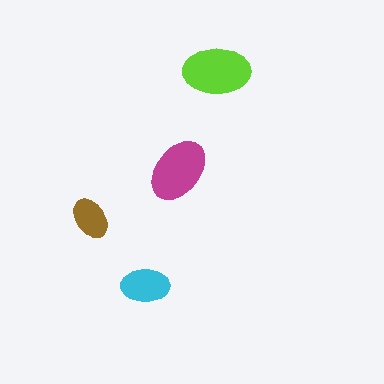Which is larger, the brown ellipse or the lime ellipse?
The lime one.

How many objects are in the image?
There are 4 objects in the image.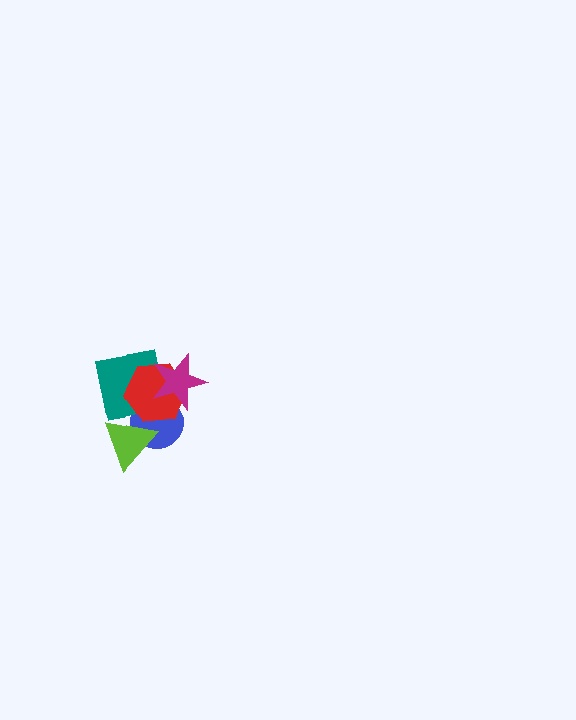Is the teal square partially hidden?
Yes, it is partially covered by another shape.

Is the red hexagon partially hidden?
Yes, it is partially covered by another shape.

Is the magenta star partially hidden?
No, no other shape covers it.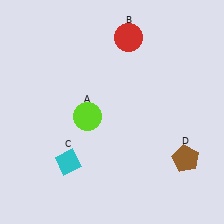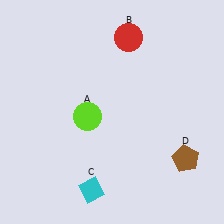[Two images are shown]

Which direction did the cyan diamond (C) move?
The cyan diamond (C) moved down.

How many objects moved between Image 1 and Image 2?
1 object moved between the two images.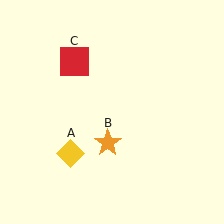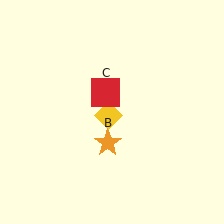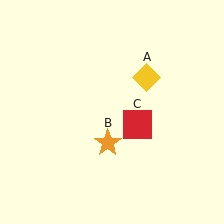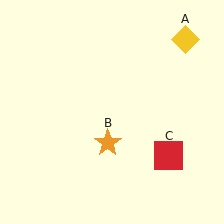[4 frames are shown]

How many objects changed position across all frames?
2 objects changed position: yellow diamond (object A), red square (object C).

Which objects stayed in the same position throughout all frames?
Orange star (object B) remained stationary.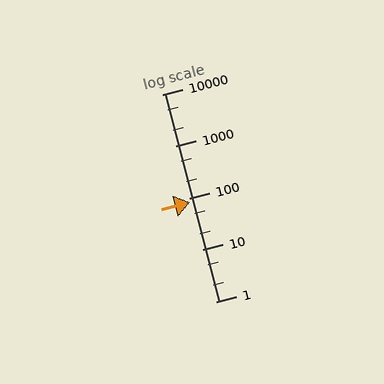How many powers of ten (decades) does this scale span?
The scale spans 4 decades, from 1 to 10000.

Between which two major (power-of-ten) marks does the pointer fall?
The pointer is between 10 and 100.